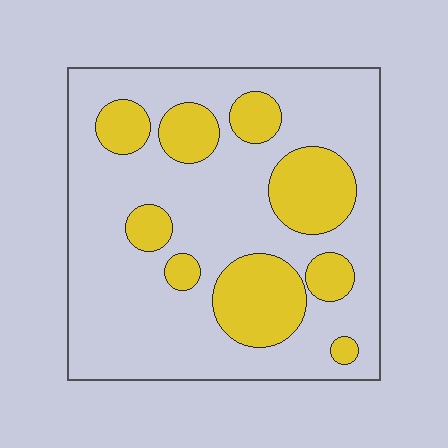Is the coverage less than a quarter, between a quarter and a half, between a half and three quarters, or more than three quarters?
Between a quarter and a half.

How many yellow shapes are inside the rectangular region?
9.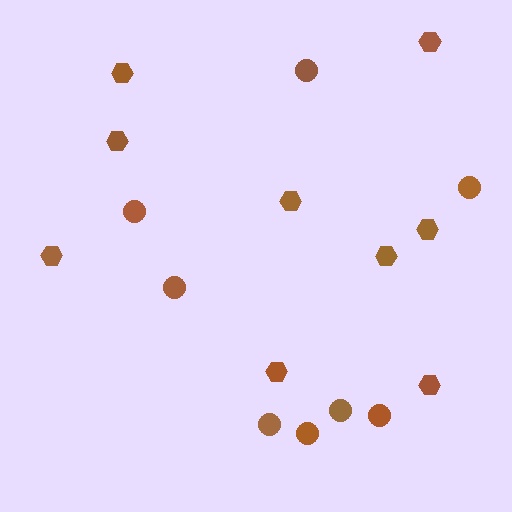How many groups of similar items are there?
There are 2 groups: one group of hexagons (9) and one group of circles (8).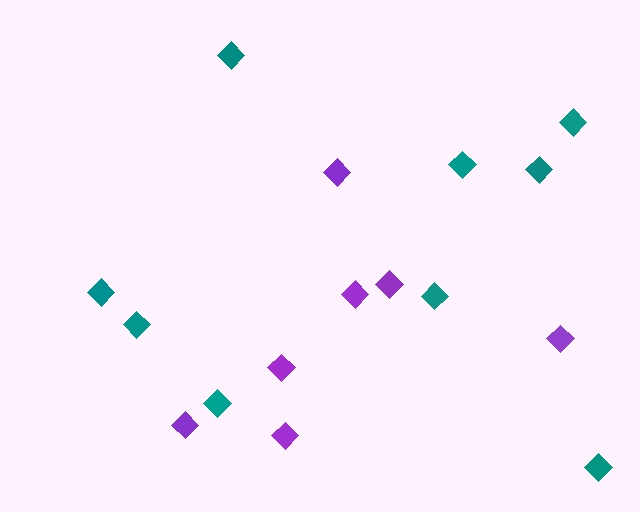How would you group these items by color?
There are 2 groups: one group of purple diamonds (7) and one group of teal diamonds (9).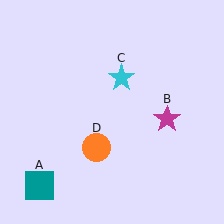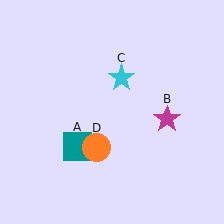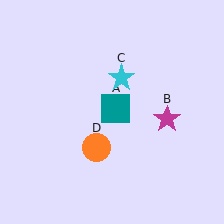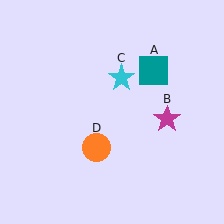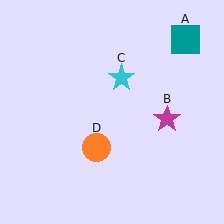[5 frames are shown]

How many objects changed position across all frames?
1 object changed position: teal square (object A).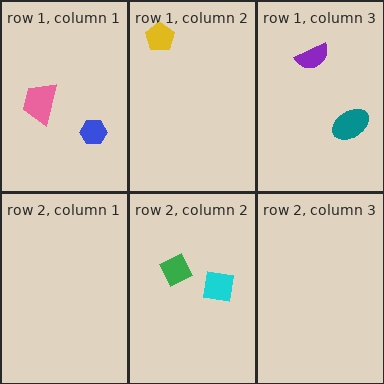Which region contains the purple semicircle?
The row 1, column 3 region.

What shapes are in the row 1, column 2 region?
The yellow pentagon.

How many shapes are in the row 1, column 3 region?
2.